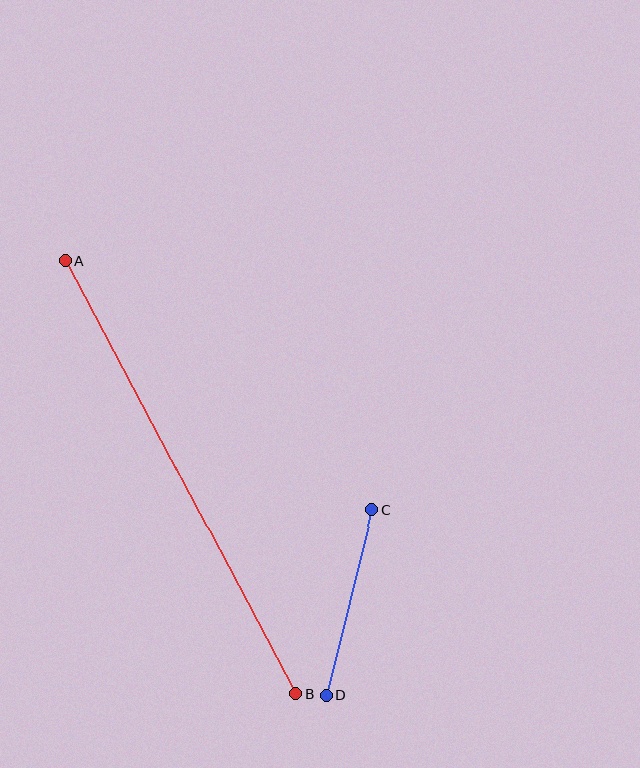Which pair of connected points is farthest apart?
Points A and B are farthest apart.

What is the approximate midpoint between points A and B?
The midpoint is at approximately (180, 477) pixels.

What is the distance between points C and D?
The distance is approximately 192 pixels.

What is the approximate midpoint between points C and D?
The midpoint is at approximately (349, 602) pixels.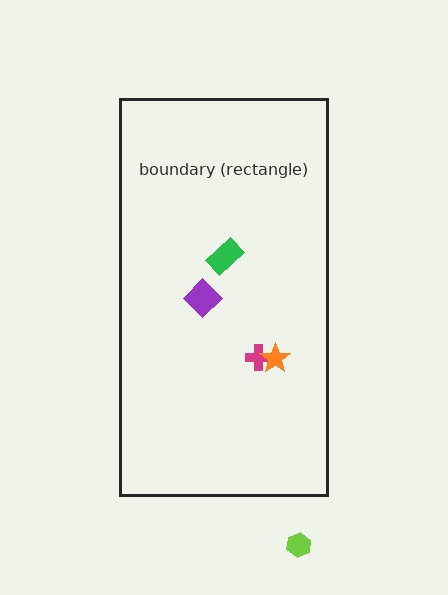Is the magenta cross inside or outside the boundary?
Inside.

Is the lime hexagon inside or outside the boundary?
Outside.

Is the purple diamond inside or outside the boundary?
Inside.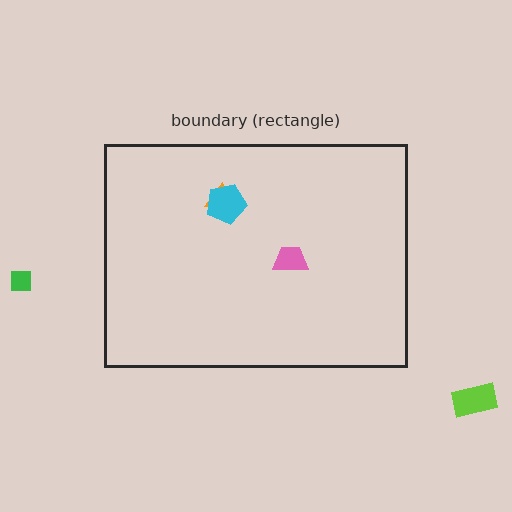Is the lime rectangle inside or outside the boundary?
Outside.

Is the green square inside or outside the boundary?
Outside.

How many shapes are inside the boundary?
3 inside, 2 outside.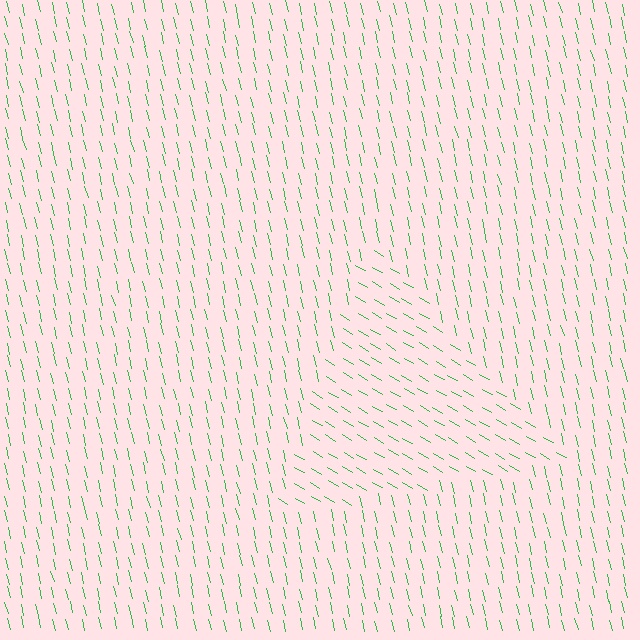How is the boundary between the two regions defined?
The boundary is defined purely by a change in line orientation (approximately 45 degrees difference). All lines are the same color and thickness.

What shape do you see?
I see a triangle.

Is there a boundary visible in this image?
Yes, there is a texture boundary formed by a change in line orientation.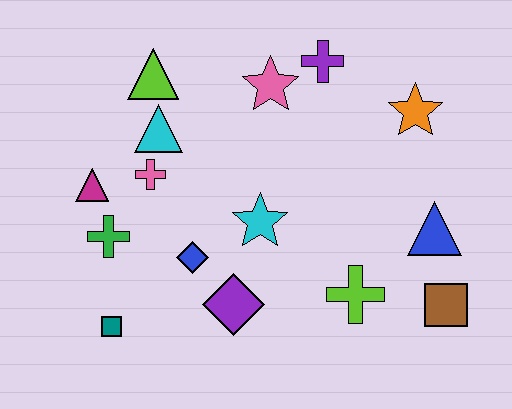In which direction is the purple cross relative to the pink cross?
The purple cross is to the right of the pink cross.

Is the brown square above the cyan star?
No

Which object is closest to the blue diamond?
The purple diamond is closest to the blue diamond.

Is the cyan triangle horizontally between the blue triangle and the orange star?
No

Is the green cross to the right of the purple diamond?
No